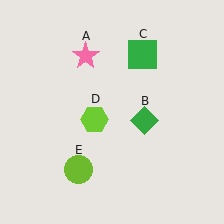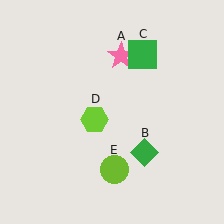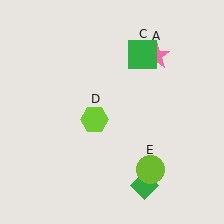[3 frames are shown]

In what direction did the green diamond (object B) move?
The green diamond (object B) moved down.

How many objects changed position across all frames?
3 objects changed position: pink star (object A), green diamond (object B), lime circle (object E).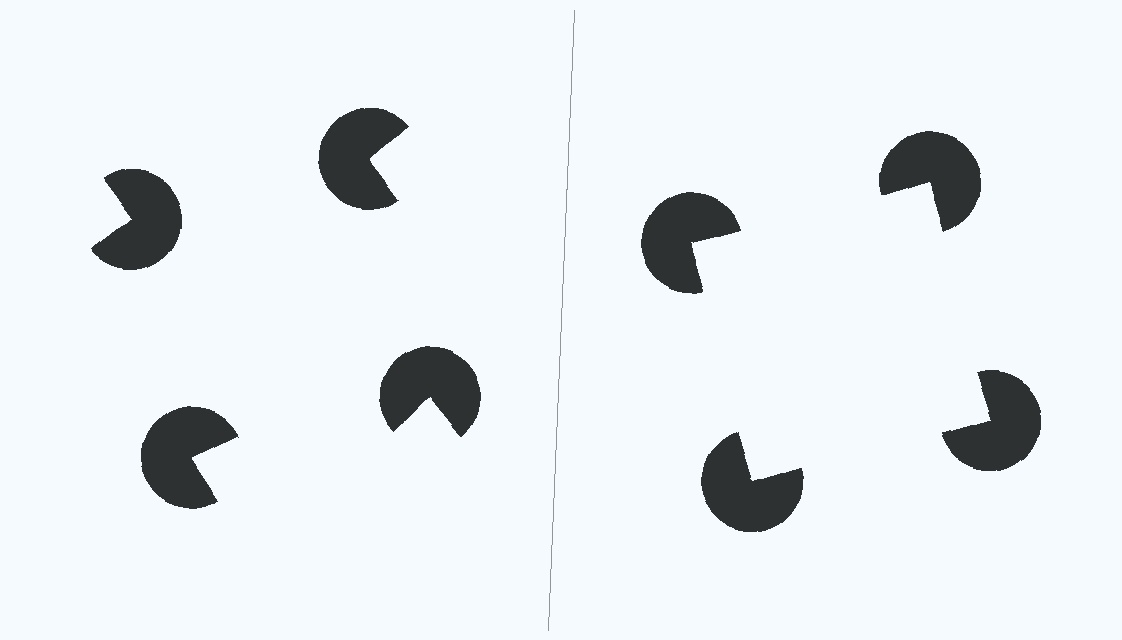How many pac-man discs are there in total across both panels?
8 — 4 on each side.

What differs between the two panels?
The pac-man discs are positioned identically on both sides; only the wedge orientations differ. On the right they align to a square; on the left they are misaligned.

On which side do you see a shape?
An illusory square appears on the right side. On the left side the wedge cuts are rotated, so no coherent shape forms.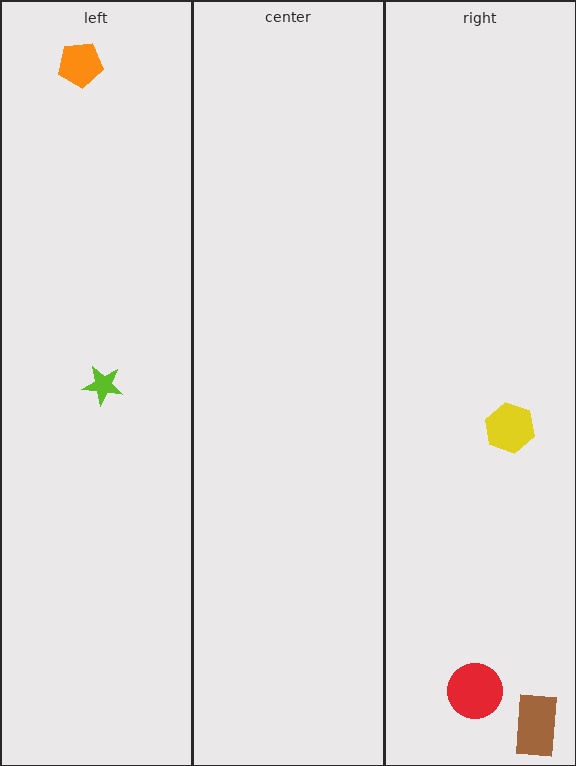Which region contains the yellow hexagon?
The right region.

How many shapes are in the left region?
2.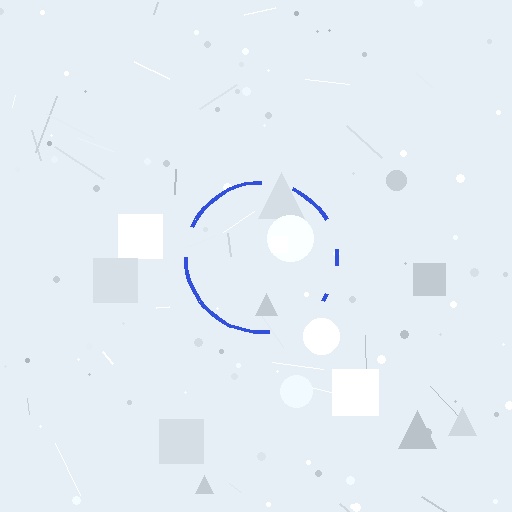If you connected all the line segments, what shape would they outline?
They would outline a circle.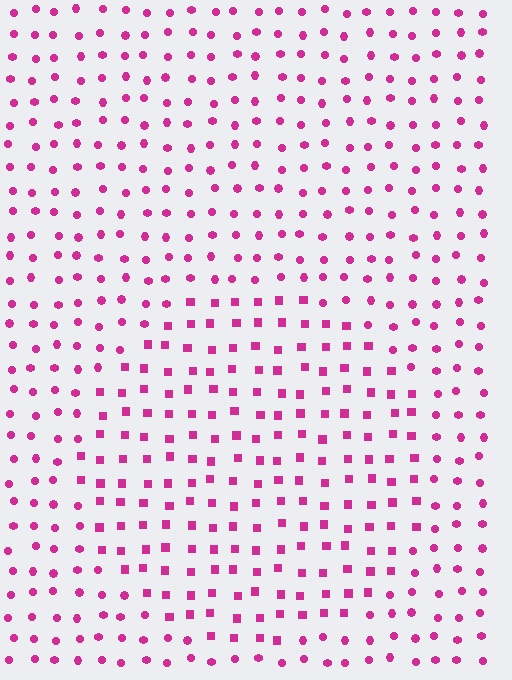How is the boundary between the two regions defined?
The boundary is defined by a change in element shape: squares inside vs. circles outside. All elements share the same color and spacing.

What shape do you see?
I see a circle.